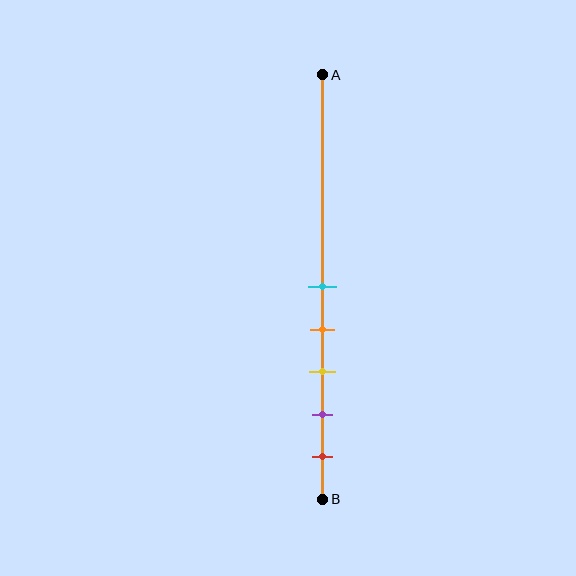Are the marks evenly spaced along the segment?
Yes, the marks are approximately evenly spaced.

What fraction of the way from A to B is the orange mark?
The orange mark is approximately 60% (0.6) of the way from A to B.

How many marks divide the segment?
There are 5 marks dividing the segment.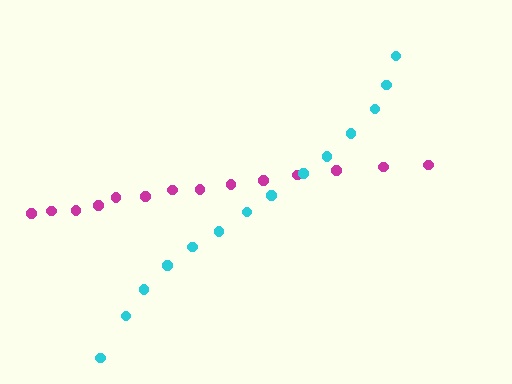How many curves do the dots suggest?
There are 2 distinct paths.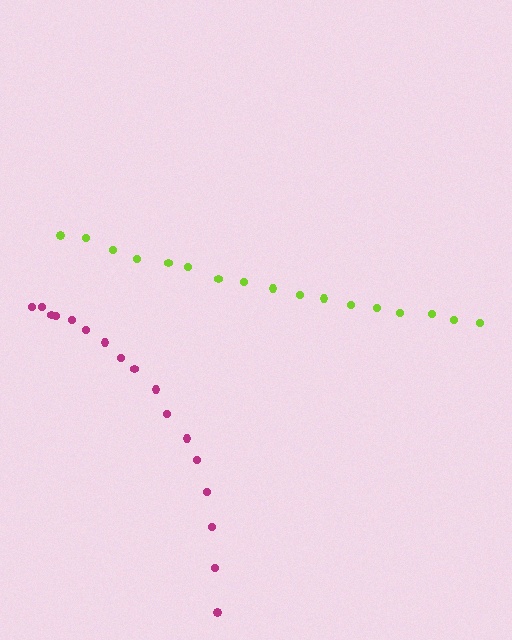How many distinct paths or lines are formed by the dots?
There are 2 distinct paths.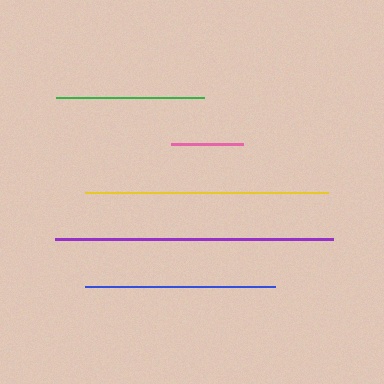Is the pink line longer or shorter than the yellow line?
The yellow line is longer than the pink line.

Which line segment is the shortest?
The pink line is the shortest at approximately 73 pixels.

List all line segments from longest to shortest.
From longest to shortest: purple, yellow, blue, green, pink.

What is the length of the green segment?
The green segment is approximately 148 pixels long.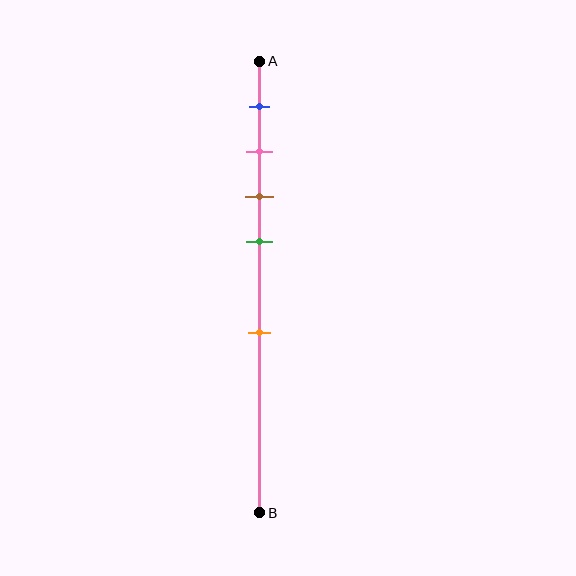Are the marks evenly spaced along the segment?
No, the marks are not evenly spaced.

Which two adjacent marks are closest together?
The pink and brown marks are the closest adjacent pair.